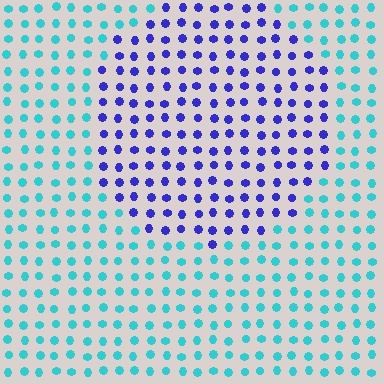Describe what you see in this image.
The image is filled with small cyan elements in a uniform arrangement. A circle-shaped region is visible where the elements are tinted to a slightly different hue, forming a subtle color boundary.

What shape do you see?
I see a circle.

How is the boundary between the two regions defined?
The boundary is defined purely by a slight shift in hue (about 63 degrees). Spacing, size, and orientation are identical on both sides.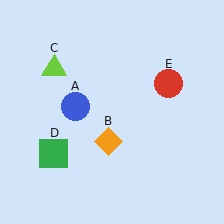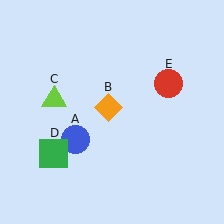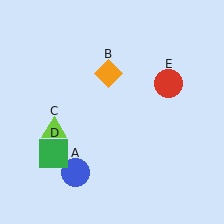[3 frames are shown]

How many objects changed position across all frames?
3 objects changed position: blue circle (object A), orange diamond (object B), lime triangle (object C).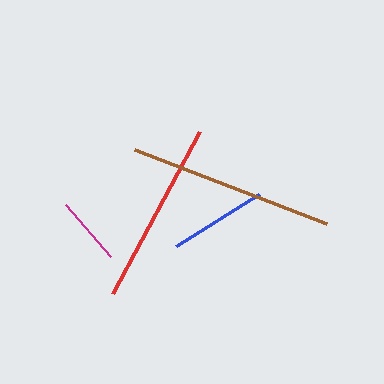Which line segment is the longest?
The brown line is the longest at approximately 206 pixels.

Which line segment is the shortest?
The magenta line is the shortest at approximately 69 pixels.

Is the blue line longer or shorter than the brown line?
The brown line is longer than the blue line.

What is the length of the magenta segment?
The magenta segment is approximately 69 pixels long.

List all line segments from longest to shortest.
From longest to shortest: brown, red, blue, magenta.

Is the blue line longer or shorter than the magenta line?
The blue line is longer than the magenta line.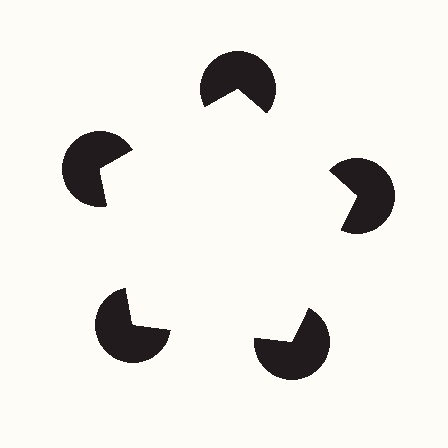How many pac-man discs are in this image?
There are 5 — one at each vertex of the illusory pentagon.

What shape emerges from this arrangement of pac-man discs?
An illusory pentagon — its edges are inferred from the aligned wedge cuts in the pac-man discs, not physically drawn.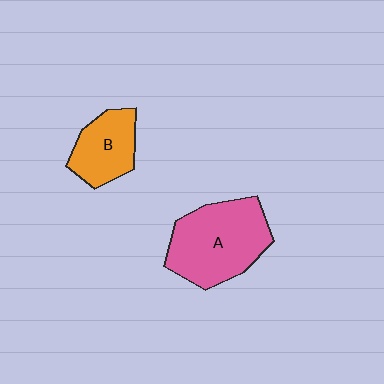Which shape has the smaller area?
Shape B (orange).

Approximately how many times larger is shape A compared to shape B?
Approximately 1.7 times.